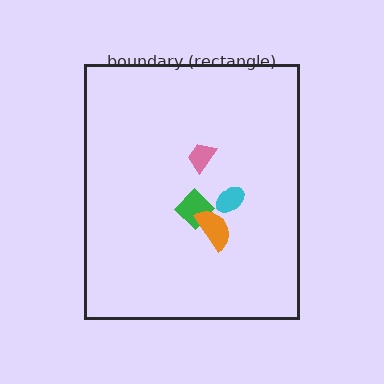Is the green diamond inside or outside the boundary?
Inside.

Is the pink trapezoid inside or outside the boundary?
Inside.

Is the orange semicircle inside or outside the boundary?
Inside.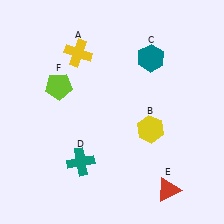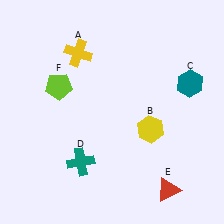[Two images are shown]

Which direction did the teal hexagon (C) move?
The teal hexagon (C) moved right.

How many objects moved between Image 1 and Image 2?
1 object moved between the two images.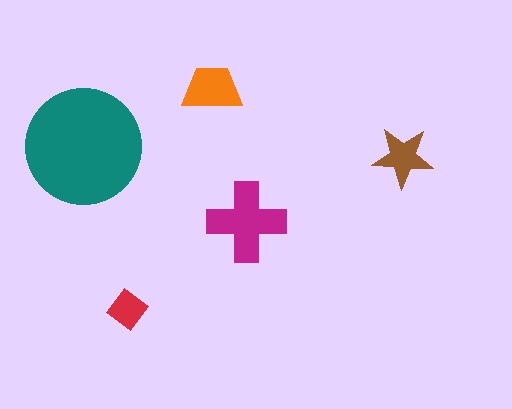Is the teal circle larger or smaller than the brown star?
Larger.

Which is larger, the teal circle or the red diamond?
The teal circle.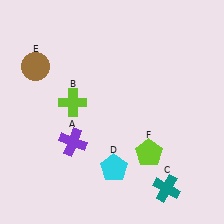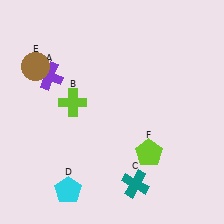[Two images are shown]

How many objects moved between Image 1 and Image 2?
3 objects moved between the two images.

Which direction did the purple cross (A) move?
The purple cross (A) moved up.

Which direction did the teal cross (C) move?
The teal cross (C) moved left.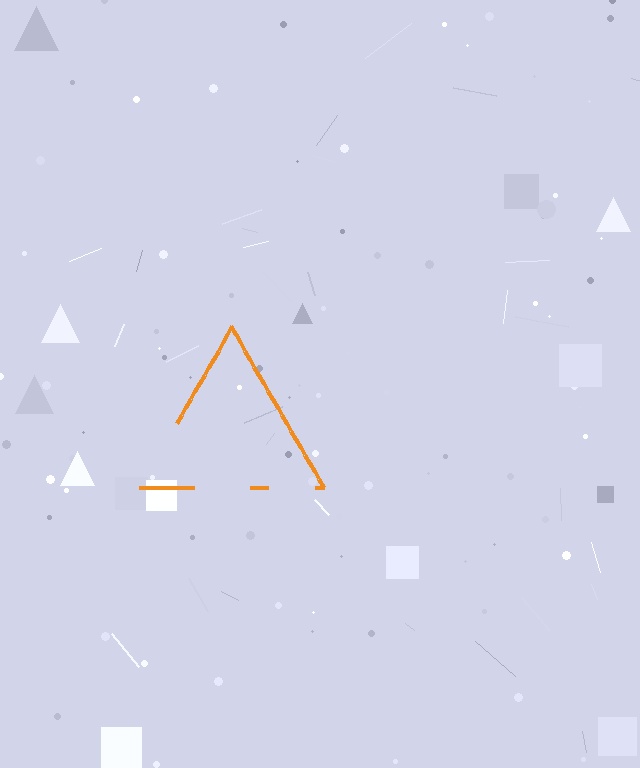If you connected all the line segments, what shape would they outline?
They would outline a triangle.